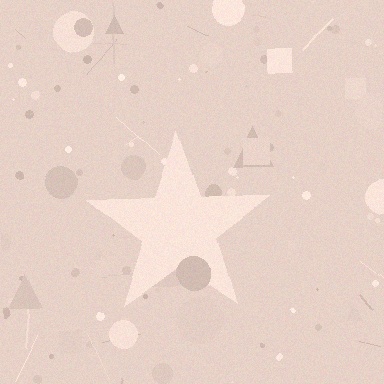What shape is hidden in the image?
A star is hidden in the image.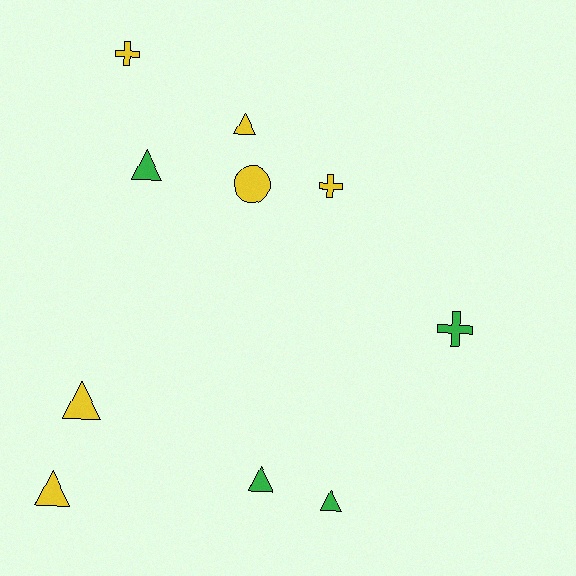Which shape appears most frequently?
Triangle, with 6 objects.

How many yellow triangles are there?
There are 3 yellow triangles.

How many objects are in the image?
There are 10 objects.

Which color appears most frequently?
Yellow, with 6 objects.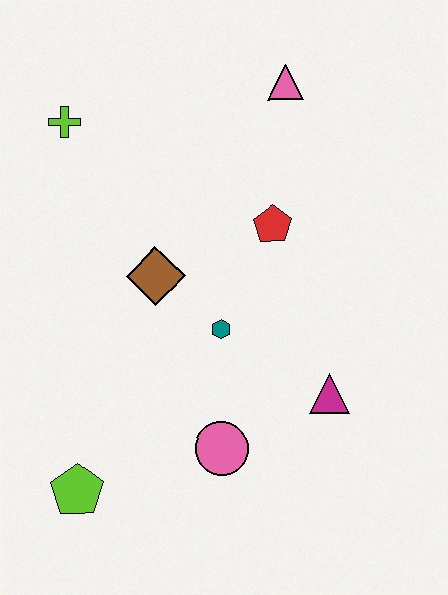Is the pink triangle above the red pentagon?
Yes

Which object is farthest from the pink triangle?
The lime pentagon is farthest from the pink triangle.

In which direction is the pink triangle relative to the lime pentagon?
The pink triangle is above the lime pentagon.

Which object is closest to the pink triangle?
The red pentagon is closest to the pink triangle.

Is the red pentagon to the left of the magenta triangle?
Yes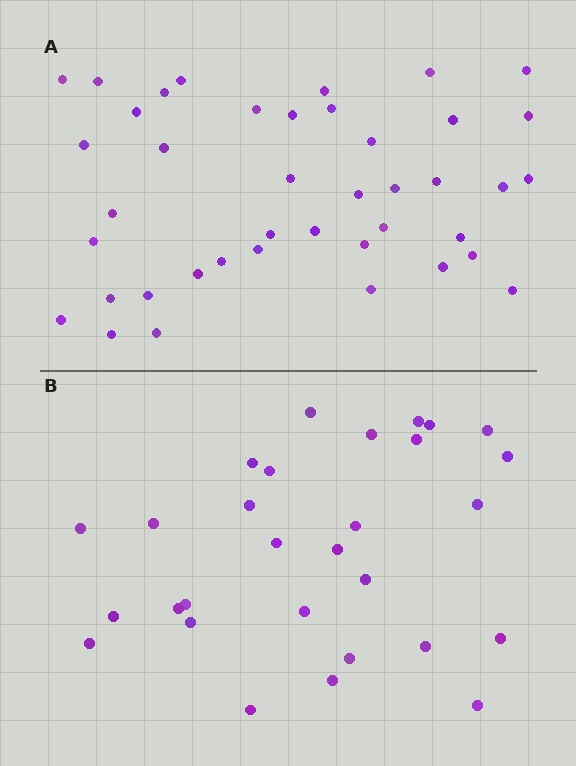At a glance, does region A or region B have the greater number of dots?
Region A (the top region) has more dots.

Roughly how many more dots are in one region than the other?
Region A has roughly 12 or so more dots than region B.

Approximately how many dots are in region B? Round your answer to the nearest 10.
About 30 dots. (The exact count is 29, which rounds to 30.)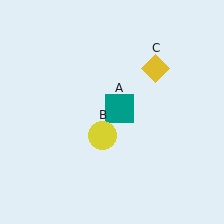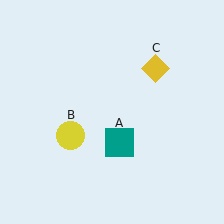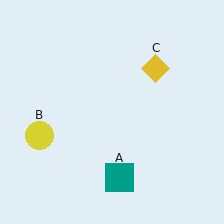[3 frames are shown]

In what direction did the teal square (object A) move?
The teal square (object A) moved down.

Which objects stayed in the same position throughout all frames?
Yellow diamond (object C) remained stationary.